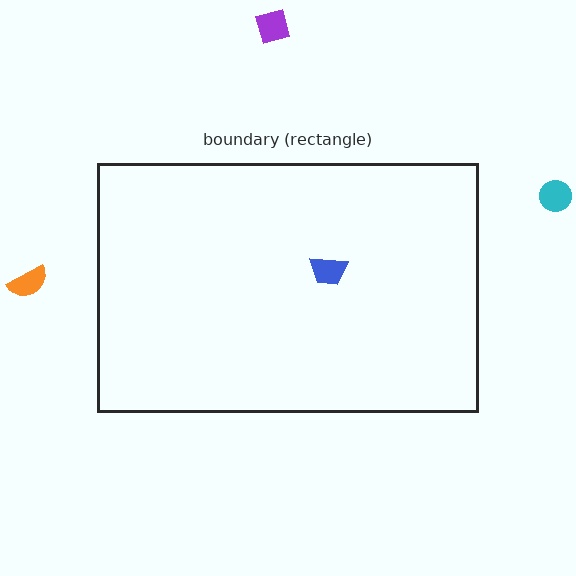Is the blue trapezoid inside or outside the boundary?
Inside.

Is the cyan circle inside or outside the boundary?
Outside.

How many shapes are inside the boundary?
1 inside, 3 outside.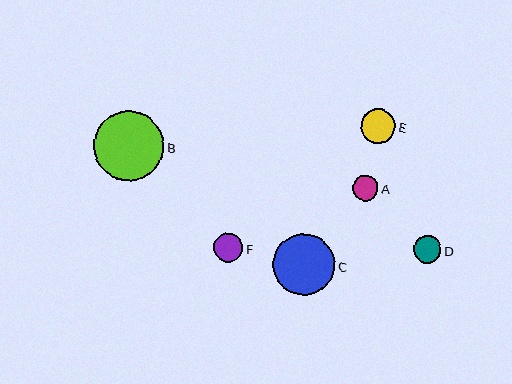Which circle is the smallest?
Circle A is the smallest with a size of approximately 25 pixels.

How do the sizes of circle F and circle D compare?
Circle F and circle D are approximately the same size.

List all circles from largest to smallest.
From largest to smallest: B, C, E, F, D, A.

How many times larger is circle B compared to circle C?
Circle B is approximately 1.1 times the size of circle C.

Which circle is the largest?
Circle B is the largest with a size of approximately 70 pixels.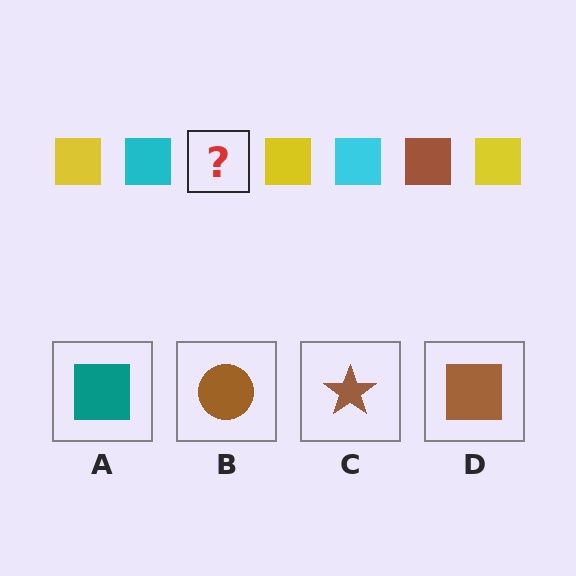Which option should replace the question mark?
Option D.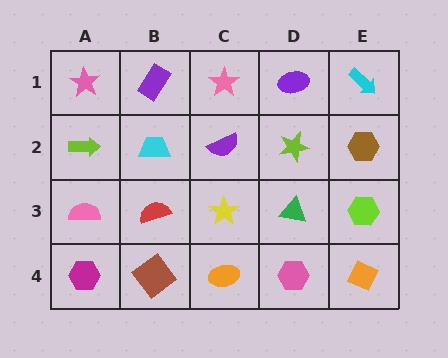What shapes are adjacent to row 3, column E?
A brown hexagon (row 2, column E), an orange diamond (row 4, column E), a green triangle (row 3, column D).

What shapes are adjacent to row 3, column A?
A lime arrow (row 2, column A), a magenta hexagon (row 4, column A), a red semicircle (row 3, column B).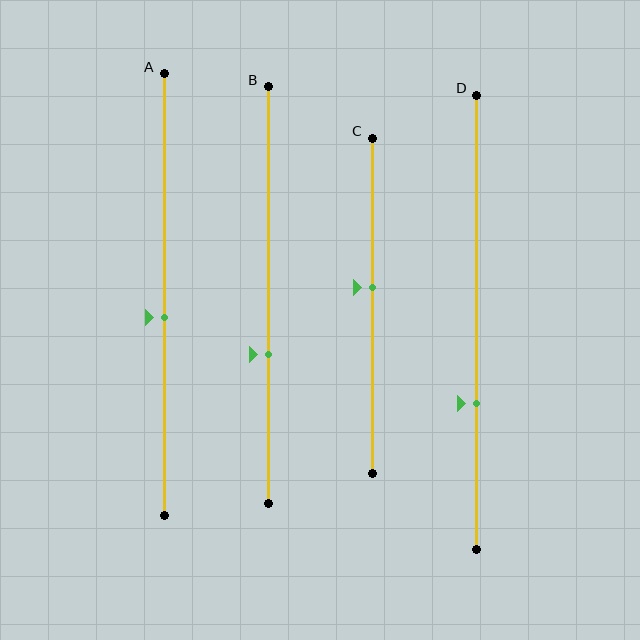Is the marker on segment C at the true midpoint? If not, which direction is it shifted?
No, the marker on segment C is shifted upward by about 5% of the segment length.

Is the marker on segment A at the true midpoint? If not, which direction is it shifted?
No, the marker on segment A is shifted downward by about 5% of the segment length.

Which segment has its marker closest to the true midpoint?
Segment A has its marker closest to the true midpoint.